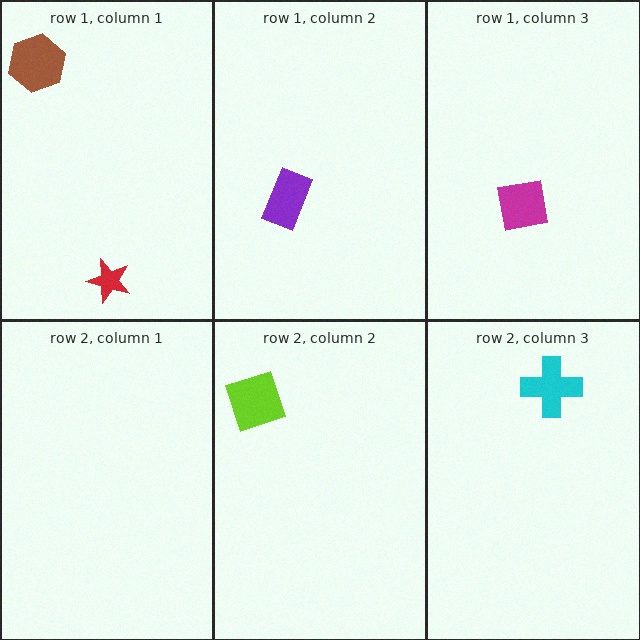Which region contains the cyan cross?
The row 2, column 3 region.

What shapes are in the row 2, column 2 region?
The lime square.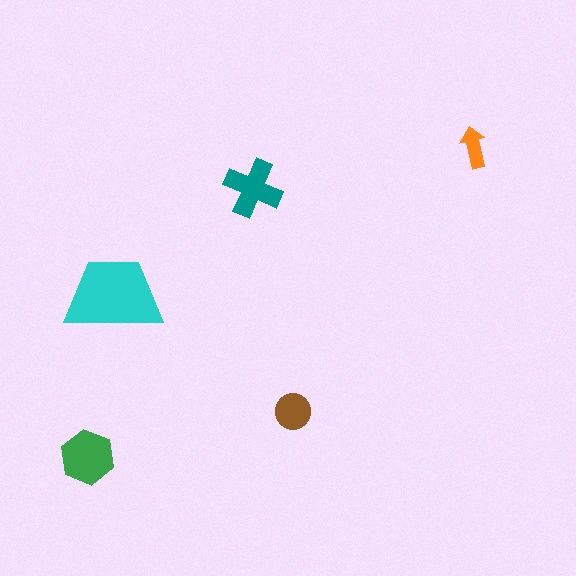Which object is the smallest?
The orange arrow.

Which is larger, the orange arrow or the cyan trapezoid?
The cyan trapezoid.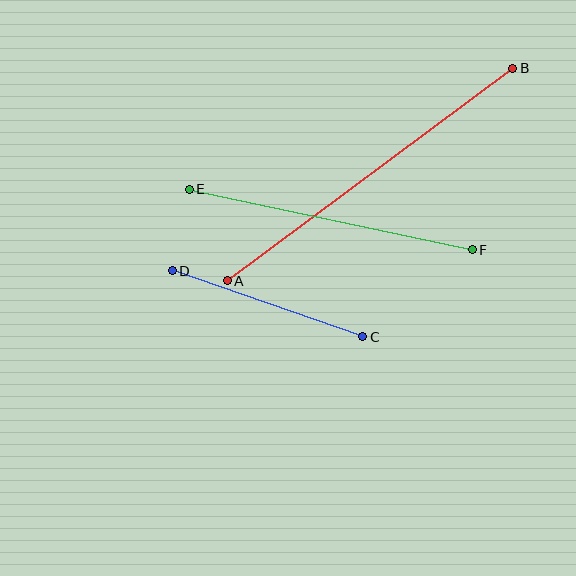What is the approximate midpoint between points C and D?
The midpoint is at approximately (268, 304) pixels.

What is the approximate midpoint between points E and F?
The midpoint is at approximately (331, 219) pixels.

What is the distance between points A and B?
The distance is approximately 356 pixels.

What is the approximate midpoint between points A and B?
The midpoint is at approximately (370, 175) pixels.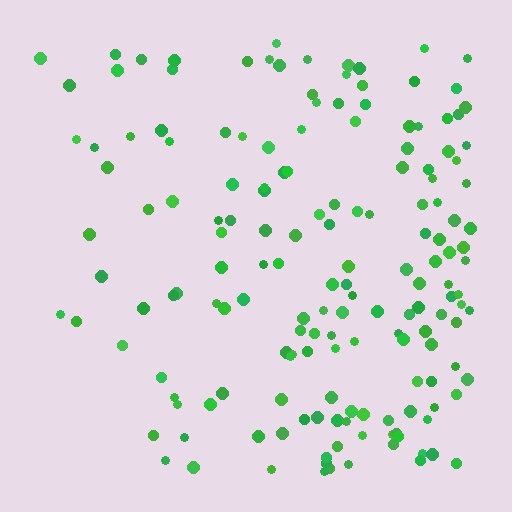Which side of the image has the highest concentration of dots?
The right.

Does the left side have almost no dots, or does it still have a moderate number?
Still a moderate number, just noticeably fewer than the right.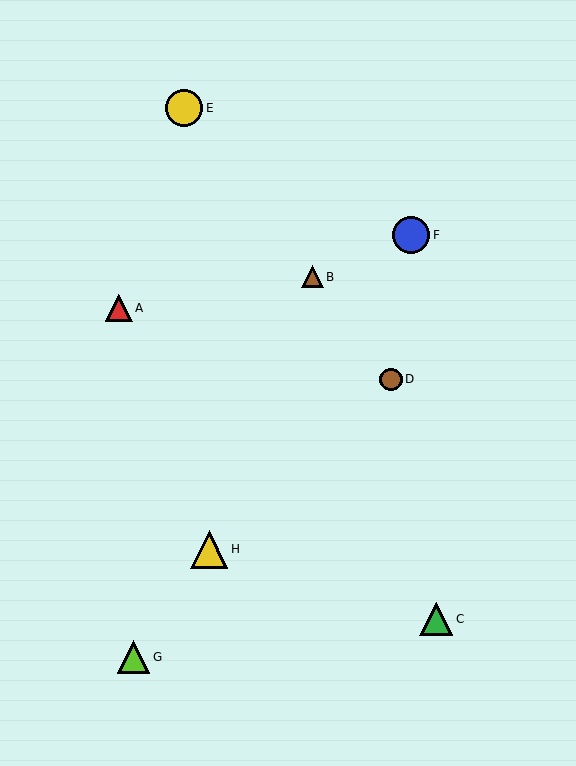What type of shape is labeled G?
Shape G is a lime triangle.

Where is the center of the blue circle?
The center of the blue circle is at (411, 235).